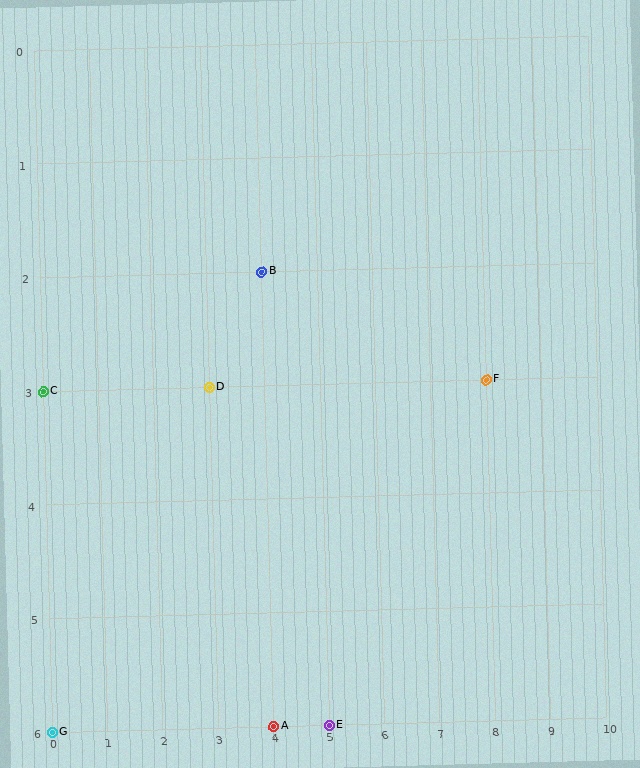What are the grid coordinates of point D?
Point D is at grid coordinates (3, 3).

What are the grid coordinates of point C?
Point C is at grid coordinates (0, 3).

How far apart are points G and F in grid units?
Points G and F are 8 columns and 3 rows apart (about 8.5 grid units diagonally).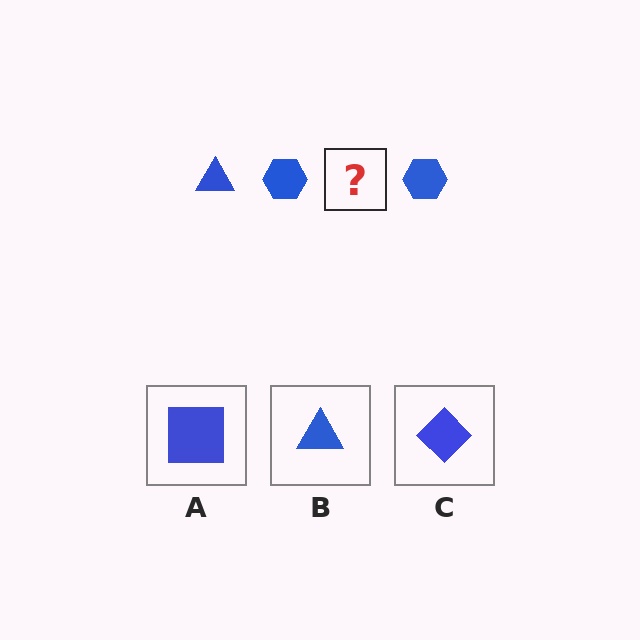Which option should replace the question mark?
Option B.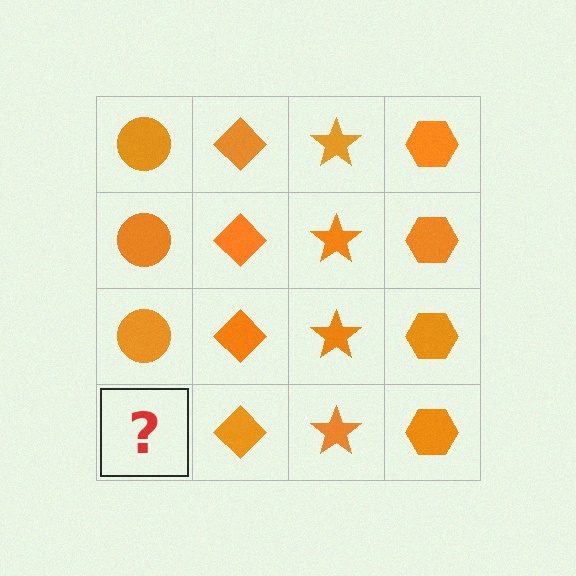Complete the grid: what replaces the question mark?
The question mark should be replaced with an orange circle.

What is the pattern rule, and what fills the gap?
The rule is that each column has a consistent shape. The gap should be filled with an orange circle.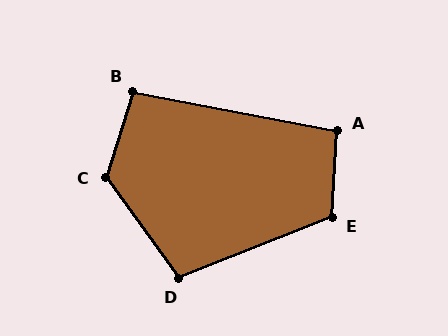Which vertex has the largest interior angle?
C, at approximately 126 degrees.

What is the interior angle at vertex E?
Approximately 115 degrees (obtuse).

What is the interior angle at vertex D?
Approximately 105 degrees (obtuse).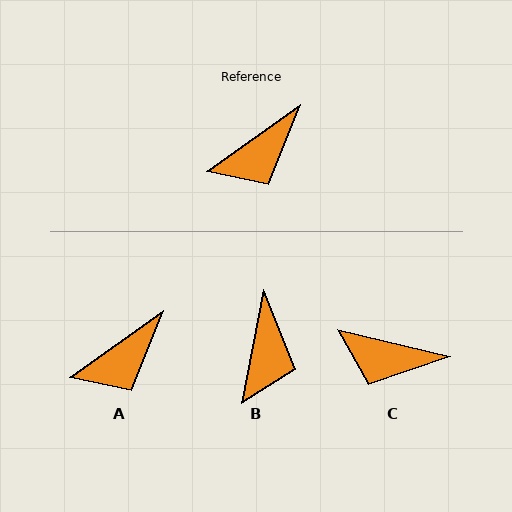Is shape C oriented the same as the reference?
No, it is off by about 49 degrees.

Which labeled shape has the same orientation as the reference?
A.